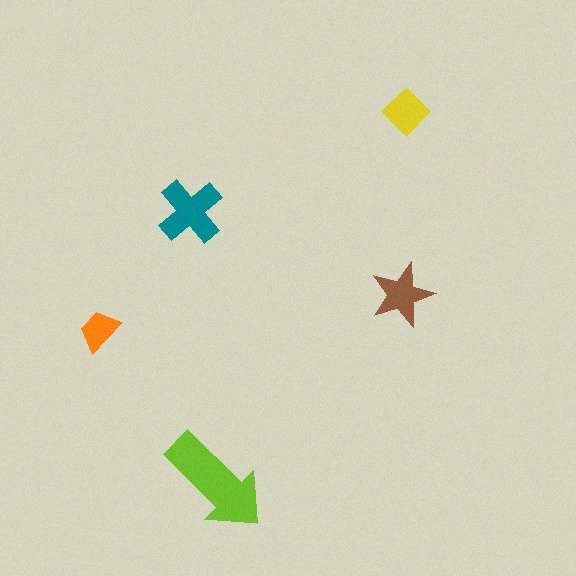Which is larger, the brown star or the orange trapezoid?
The brown star.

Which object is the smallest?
The orange trapezoid.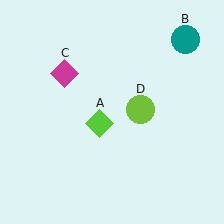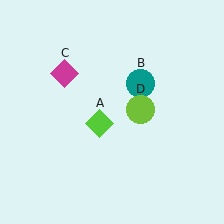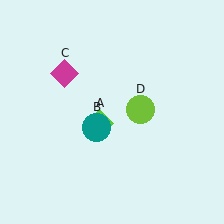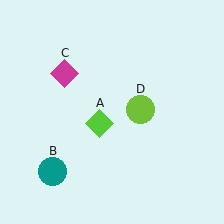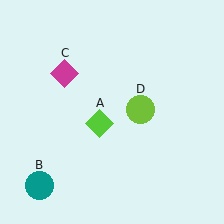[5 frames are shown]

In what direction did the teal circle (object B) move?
The teal circle (object B) moved down and to the left.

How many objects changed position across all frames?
1 object changed position: teal circle (object B).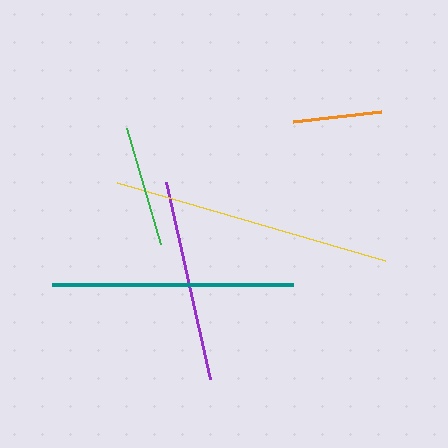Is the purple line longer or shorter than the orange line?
The purple line is longer than the orange line.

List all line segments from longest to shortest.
From longest to shortest: yellow, teal, purple, green, orange.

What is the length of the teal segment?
The teal segment is approximately 241 pixels long.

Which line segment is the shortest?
The orange line is the shortest at approximately 88 pixels.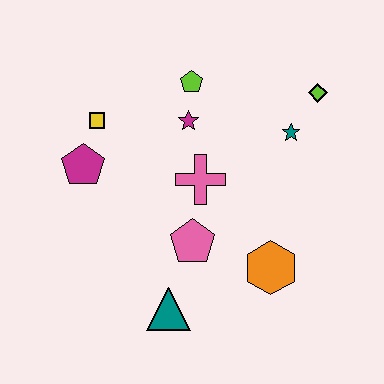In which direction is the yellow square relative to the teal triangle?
The yellow square is above the teal triangle.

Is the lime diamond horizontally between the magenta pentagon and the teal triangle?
No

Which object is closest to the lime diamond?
The teal star is closest to the lime diamond.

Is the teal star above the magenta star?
No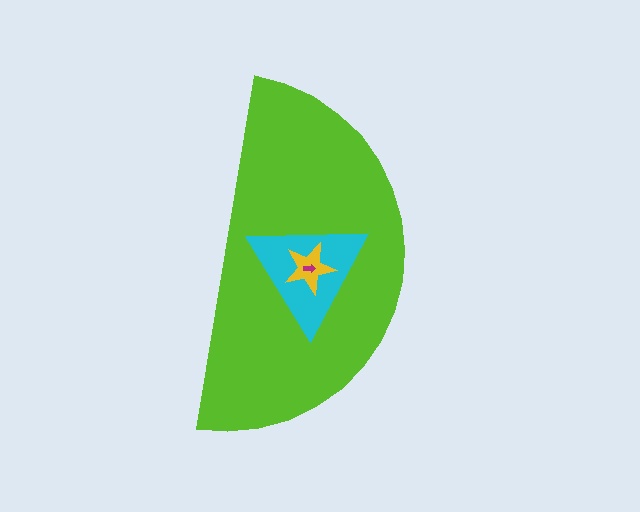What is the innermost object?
The magenta arrow.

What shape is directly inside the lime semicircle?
The cyan triangle.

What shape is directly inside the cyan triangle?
The yellow star.